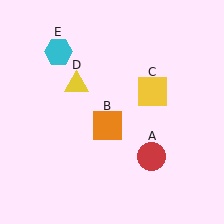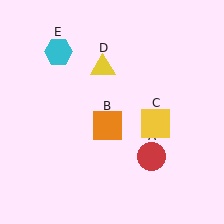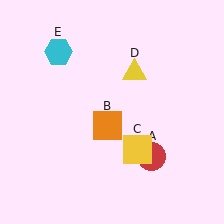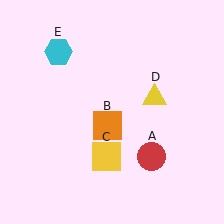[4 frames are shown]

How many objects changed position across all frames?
2 objects changed position: yellow square (object C), yellow triangle (object D).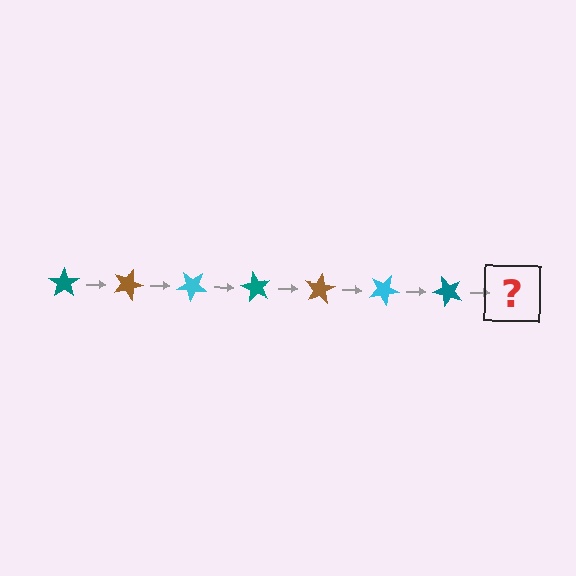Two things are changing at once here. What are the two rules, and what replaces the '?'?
The two rules are that it rotates 20 degrees each step and the color cycles through teal, brown, and cyan. The '?' should be a brown star, rotated 140 degrees from the start.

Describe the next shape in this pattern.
It should be a brown star, rotated 140 degrees from the start.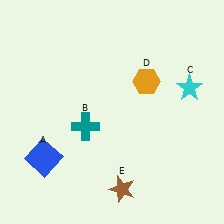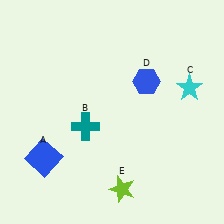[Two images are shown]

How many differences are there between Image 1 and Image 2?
There are 2 differences between the two images.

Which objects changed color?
D changed from orange to blue. E changed from brown to lime.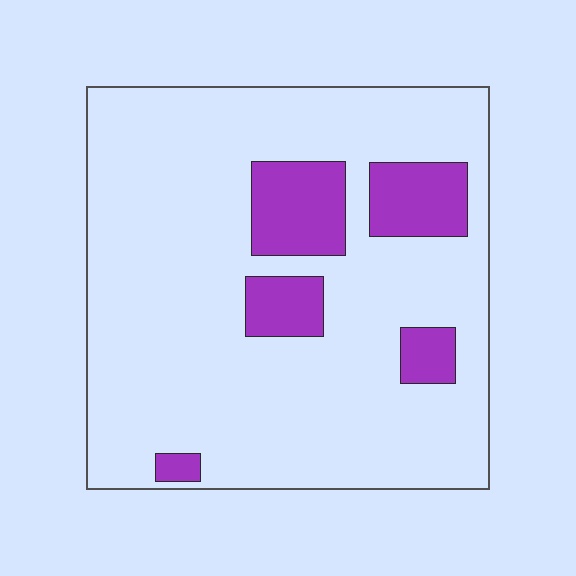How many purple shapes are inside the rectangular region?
5.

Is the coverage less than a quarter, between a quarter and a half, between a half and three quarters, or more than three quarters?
Less than a quarter.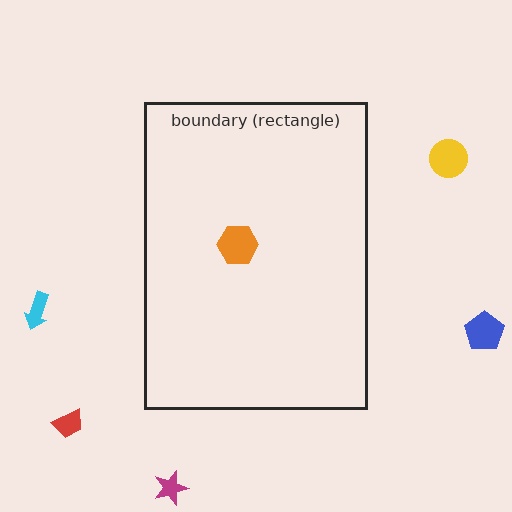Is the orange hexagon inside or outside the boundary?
Inside.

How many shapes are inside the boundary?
1 inside, 5 outside.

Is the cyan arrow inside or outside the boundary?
Outside.